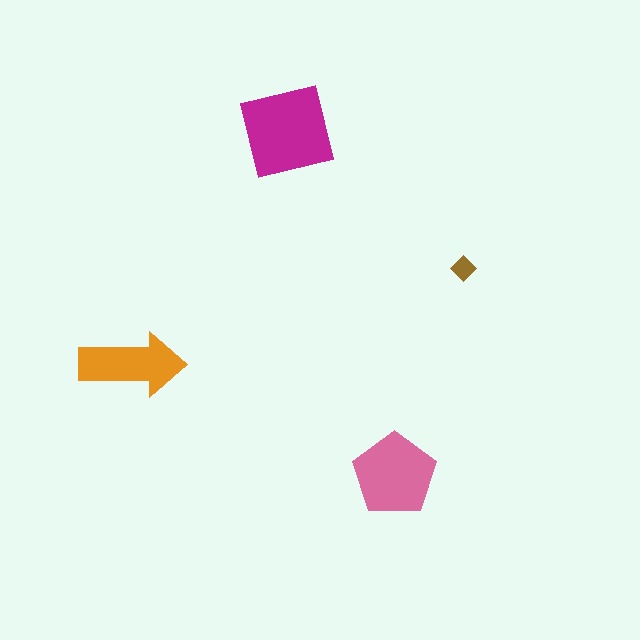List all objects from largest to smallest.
The magenta square, the pink pentagon, the orange arrow, the brown diamond.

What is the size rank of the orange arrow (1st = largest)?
3rd.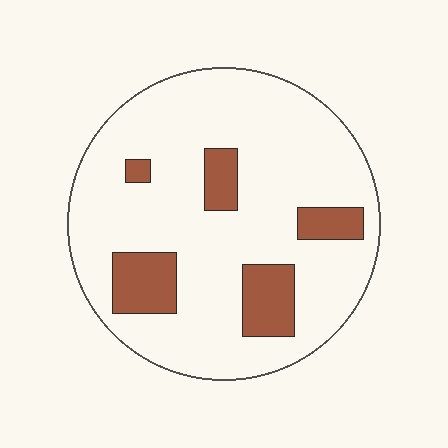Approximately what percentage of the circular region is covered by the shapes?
Approximately 15%.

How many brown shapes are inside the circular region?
5.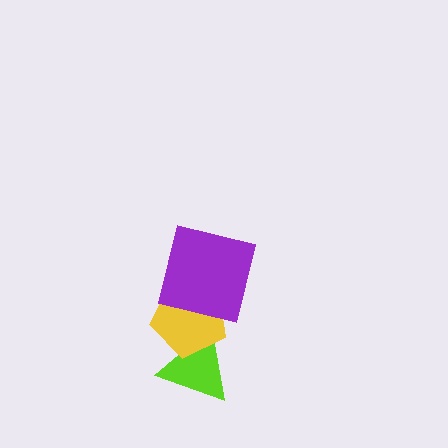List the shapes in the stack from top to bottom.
From top to bottom: the purple square, the yellow pentagon, the lime triangle.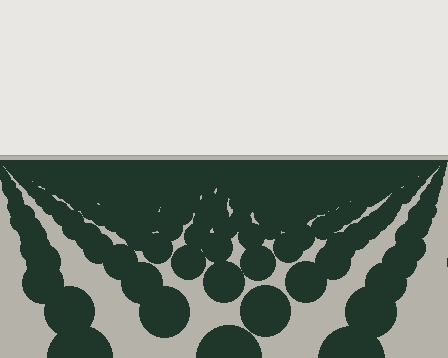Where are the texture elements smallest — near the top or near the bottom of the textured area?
Near the top.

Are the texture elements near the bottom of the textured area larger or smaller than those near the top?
Larger. Near the bottom, elements are closer to the viewer and appear at a bigger on-screen size.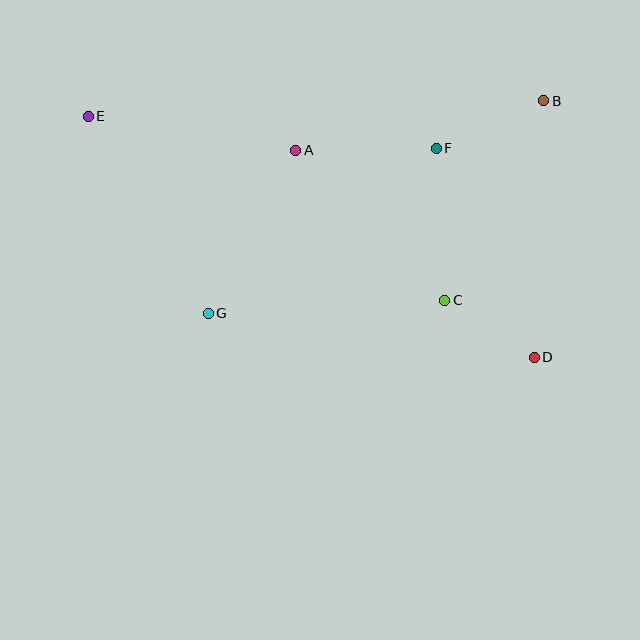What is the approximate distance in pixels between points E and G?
The distance between E and G is approximately 230 pixels.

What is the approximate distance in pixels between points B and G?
The distance between B and G is approximately 397 pixels.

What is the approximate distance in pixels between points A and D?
The distance between A and D is approximately 316 pixels.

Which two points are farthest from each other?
Points D and E are farthest from each other.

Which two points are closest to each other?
Points C and D are closest to each other.